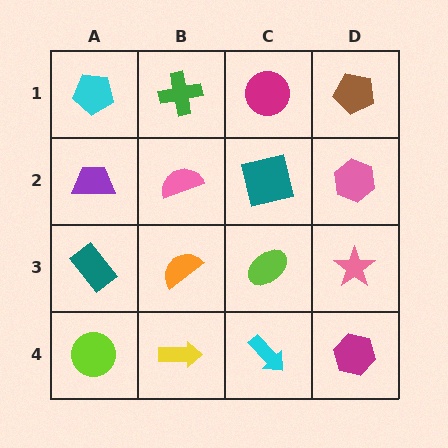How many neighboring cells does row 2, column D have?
3.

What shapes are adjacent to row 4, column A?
A teal rectangle (row 3, column A), a yellow arrow (row 4, column B).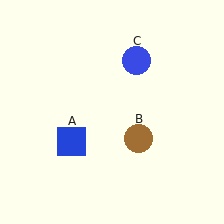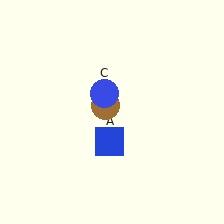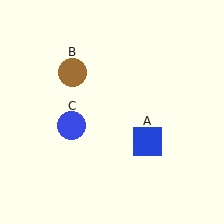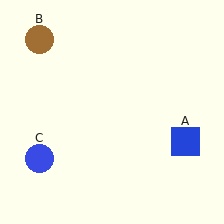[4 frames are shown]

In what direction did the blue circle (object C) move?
The blue circle (object C) moved down and to the left.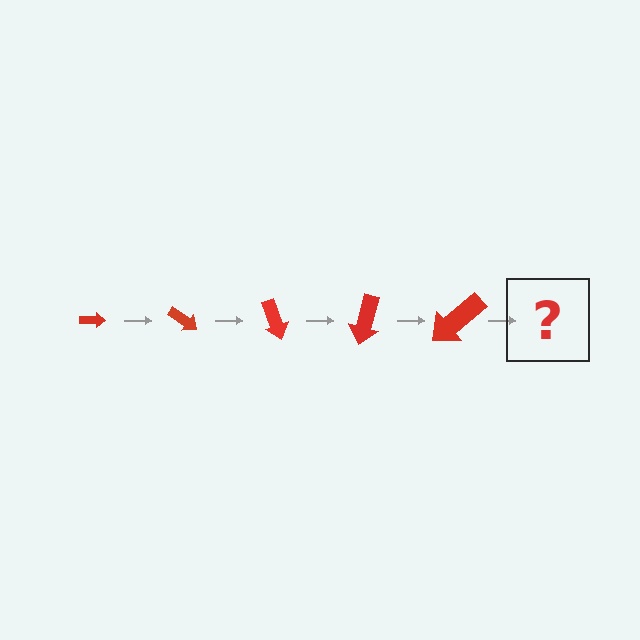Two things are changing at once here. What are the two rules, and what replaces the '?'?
The two rules are that the arrow grows larger each step and it rotates 35 degrees each step. The '?' should be an arrow, larger than the previous one and rotated 175 degrees from the start.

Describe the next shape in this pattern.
It should be an arrow, larger than the previous one and rotated 175 degrees from the start.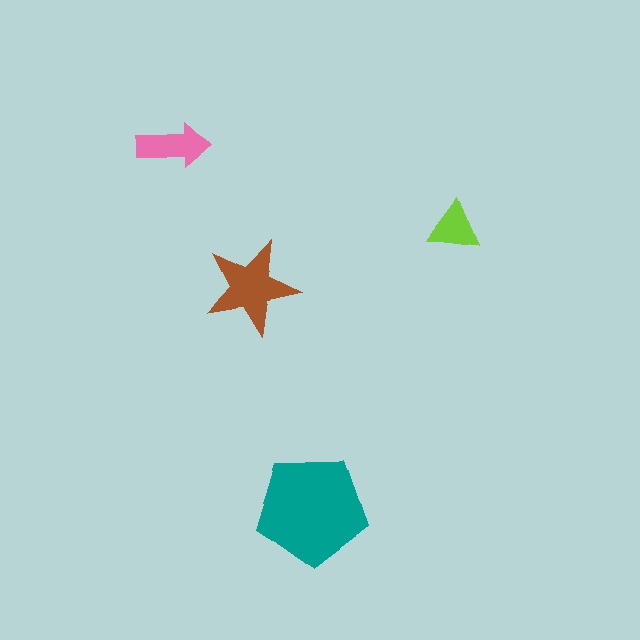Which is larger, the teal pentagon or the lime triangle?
The teal pentagon.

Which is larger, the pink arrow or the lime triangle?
The pink arrow.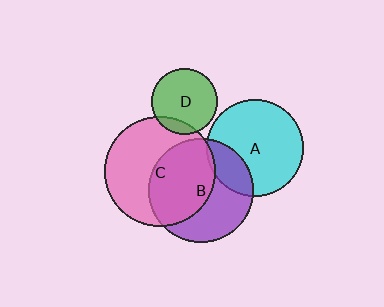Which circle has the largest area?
Circle C (pink).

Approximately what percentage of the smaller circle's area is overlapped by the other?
Approximately 50%.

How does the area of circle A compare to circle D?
Approximately 2.2 times.